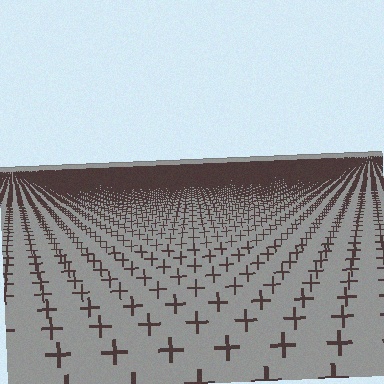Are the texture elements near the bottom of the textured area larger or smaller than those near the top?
Larger. Near the bottom, elements are closer to the viewer and appear at a bigger on-screen size.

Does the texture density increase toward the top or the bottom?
Density increases toward the top.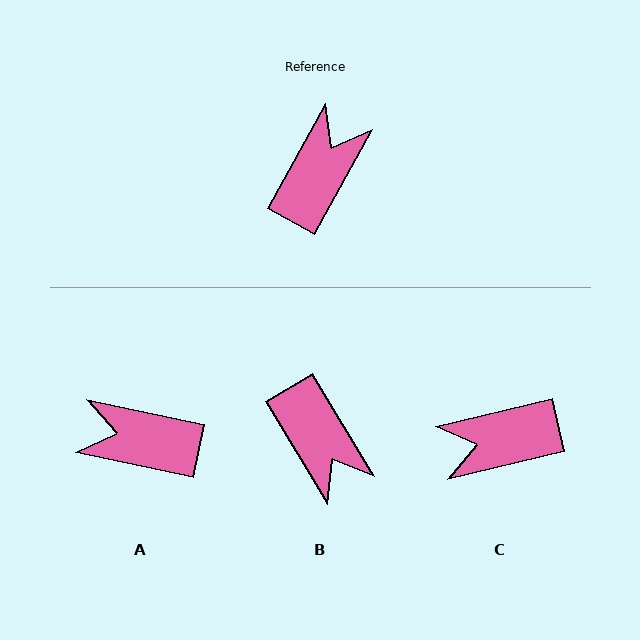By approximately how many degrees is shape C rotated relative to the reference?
Approximately 132 degrees counter-clockwise.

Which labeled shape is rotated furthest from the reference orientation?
C, about 132 degrees away.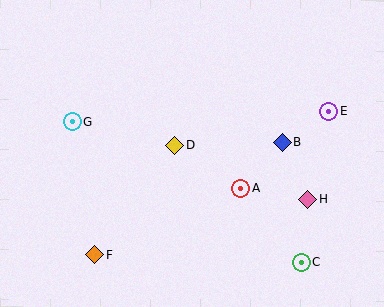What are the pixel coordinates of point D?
Point D is at (175, 145).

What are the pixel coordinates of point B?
Point B is at (282, 143).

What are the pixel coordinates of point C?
Point C is at (301, 263).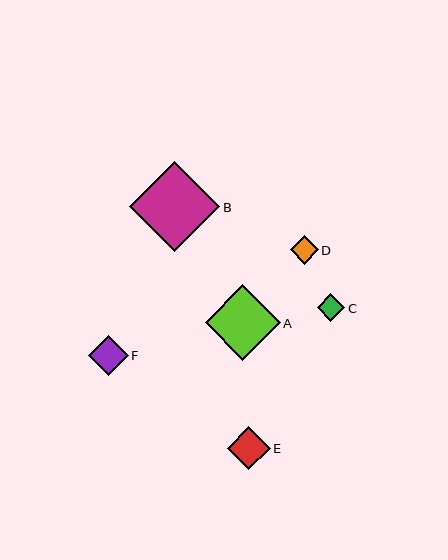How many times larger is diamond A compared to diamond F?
Diamond A is approximately 1.9 times the size of diamond F.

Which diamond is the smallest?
Diamond C is the smallest with a size of approximately 28 pixels.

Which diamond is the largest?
Diamond B is the largest with a size of approximately 90 pixels.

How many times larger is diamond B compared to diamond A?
Diamond B is approximately 1.2 times the size of diamond A.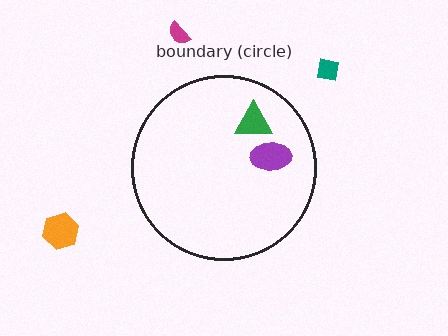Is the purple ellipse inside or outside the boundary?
Inside.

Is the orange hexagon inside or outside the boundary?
Outside.